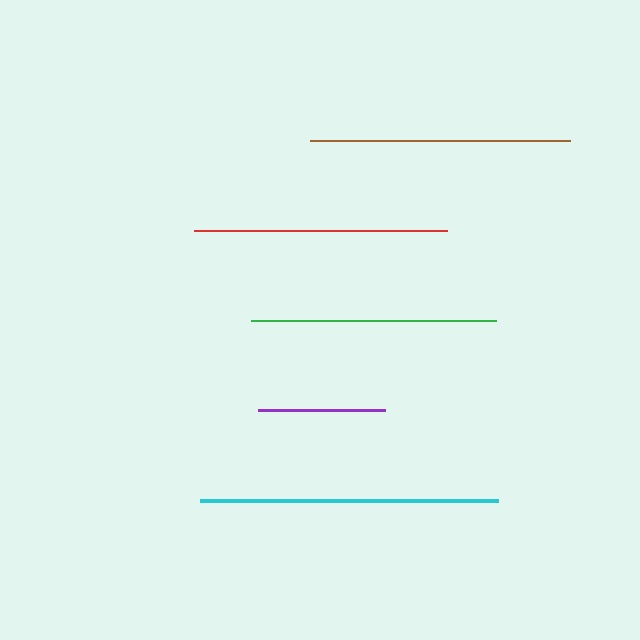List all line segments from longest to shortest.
From longest to shortest: cyan, brown, red, green, purple.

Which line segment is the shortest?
The purple line is the shortest at approximately 127 pixels.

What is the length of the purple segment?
The purple segment is approximately 127 pixels long.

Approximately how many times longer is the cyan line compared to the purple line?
The cyan line is approximately 2.3 times the length of the purple line.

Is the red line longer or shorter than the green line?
The red line is longer than the green line.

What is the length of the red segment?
The red segment is approximately 253 pixels long.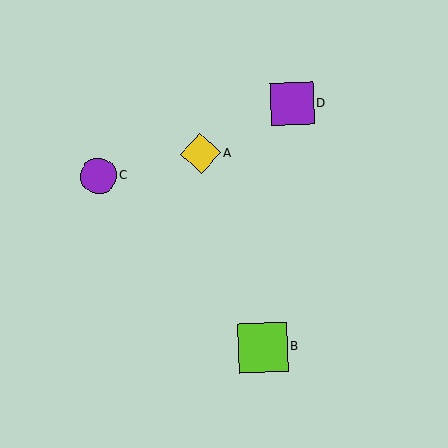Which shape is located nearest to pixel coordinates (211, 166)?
The yellow diamond (labeled A) at (201, 154) is nearest to that location.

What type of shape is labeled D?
Shape D is a purple square.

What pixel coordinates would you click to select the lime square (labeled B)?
Click at (263, 348) to select the lime square B.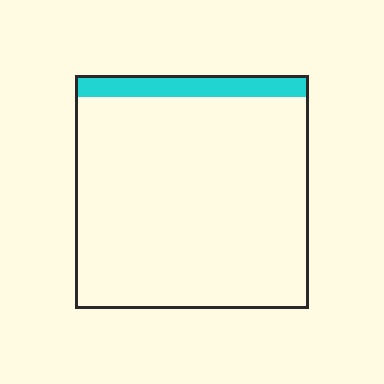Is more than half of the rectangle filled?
No.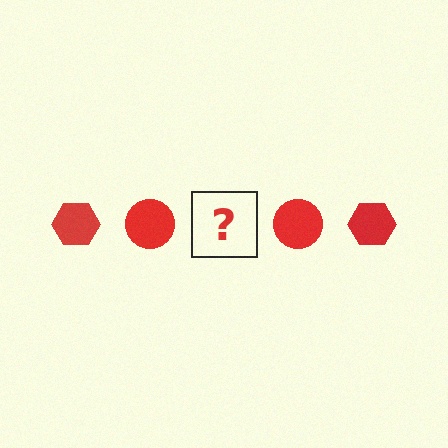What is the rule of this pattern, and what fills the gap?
The rule is that the pattern cycles through hexagon, circle shapes in red. The gap should be filled with a red hexagon.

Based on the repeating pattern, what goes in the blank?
The blank should be a red hexagon.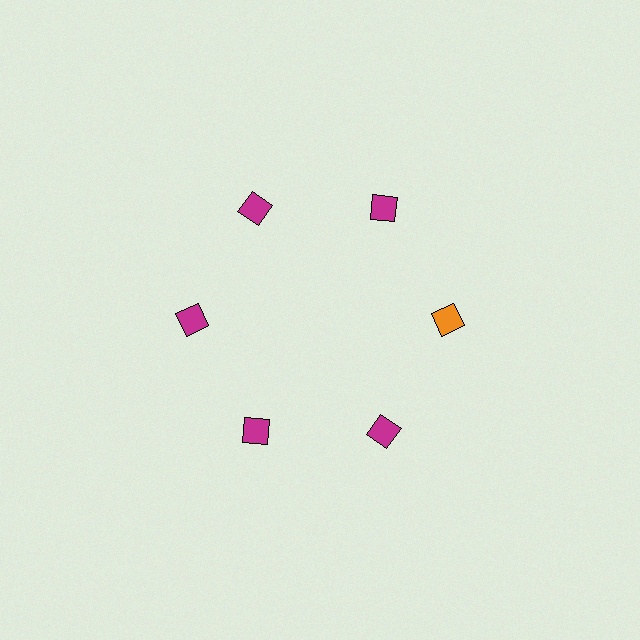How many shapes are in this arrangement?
There are 6 shapes arranged in a ring pattern.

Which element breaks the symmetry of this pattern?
The orange diamond at roughly the 3 o'clock position breaks the symmetry. All other shapes are magenta diamonds.